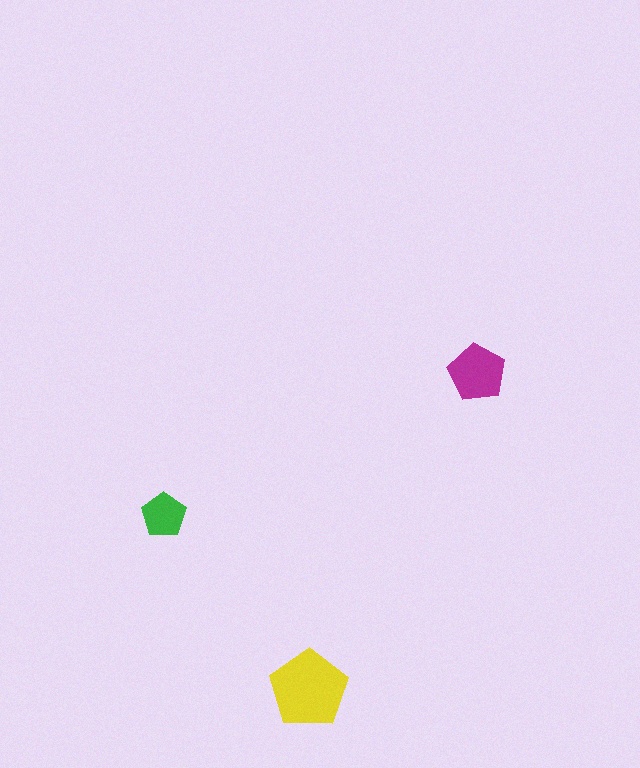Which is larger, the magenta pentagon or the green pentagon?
The magenta one.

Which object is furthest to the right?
The magenta pentagon is rightmost.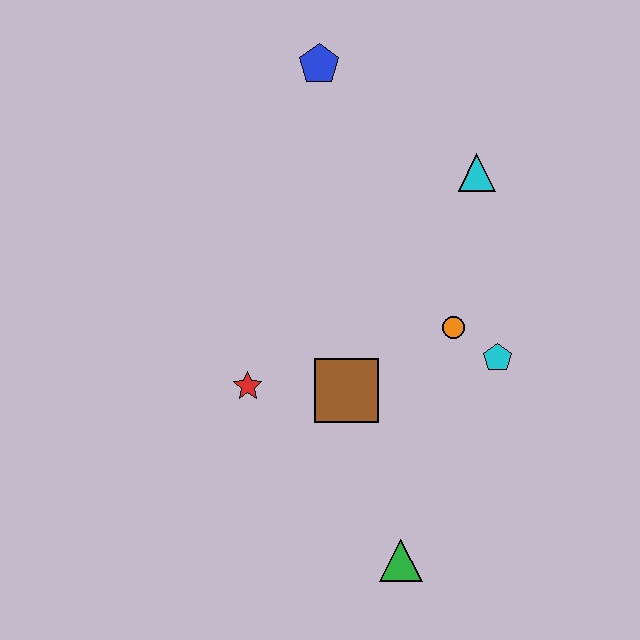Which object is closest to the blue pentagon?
The cyan triangle is closest to the blue pentagon.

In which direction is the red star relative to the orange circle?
The red star is to the left of the orange circle.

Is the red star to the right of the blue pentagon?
No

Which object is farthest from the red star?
The blue pentagon is farthest from the red star.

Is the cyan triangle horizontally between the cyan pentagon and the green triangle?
Yes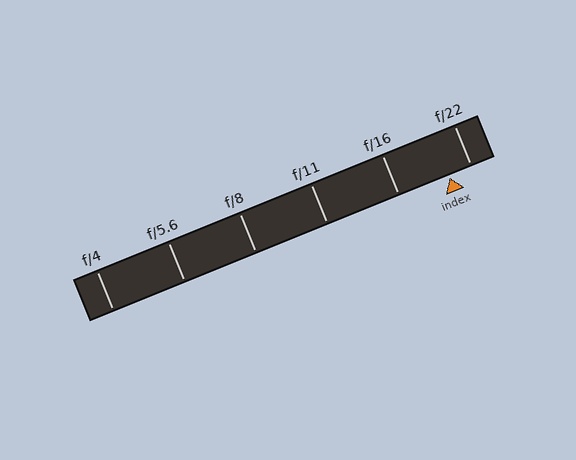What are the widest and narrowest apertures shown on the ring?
The widest aperture shown is f/4 and the narrowest is f/22.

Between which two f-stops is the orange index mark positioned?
The index mark is between f/16 and f/22.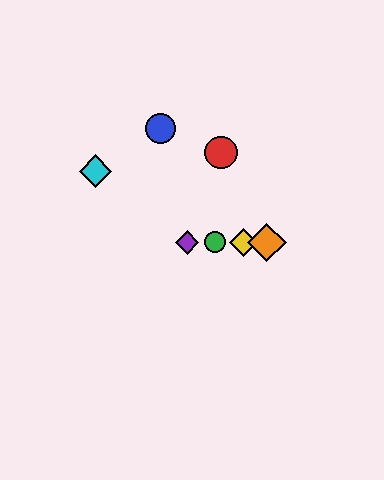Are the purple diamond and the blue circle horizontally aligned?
No, the purple diamond is at y≈242 and the blue circle is at y≈128.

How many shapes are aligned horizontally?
4 shapes (the green circle, the yellow diamond, the purple diamond, the orange diamond) are aligned horizontally.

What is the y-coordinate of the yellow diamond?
The yellow diamond is at y≈242.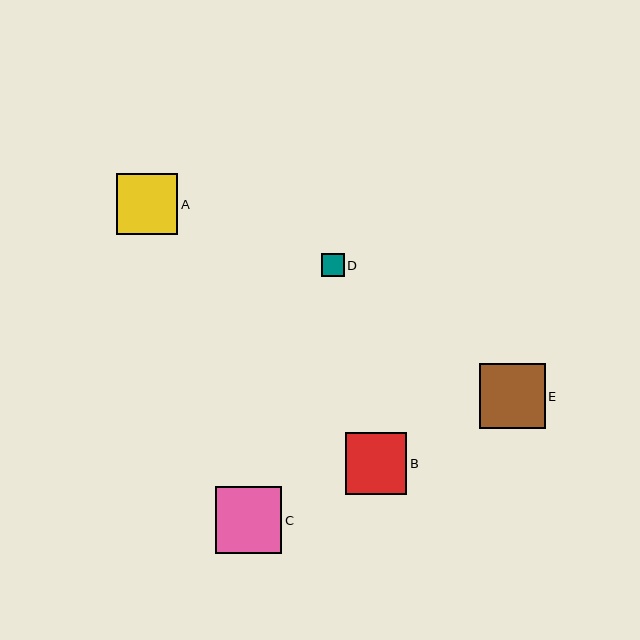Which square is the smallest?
Square D is the smallest with a size of approximately 22 pixels.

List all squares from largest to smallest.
From largest to smallest: C, E, B, A, D.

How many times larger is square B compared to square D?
Square B is approximately 2.8 times the size of square D.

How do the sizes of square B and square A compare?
Square B and square A are approximately the same size.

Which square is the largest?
Square C is the largest with a size of approximately 67 pixels.